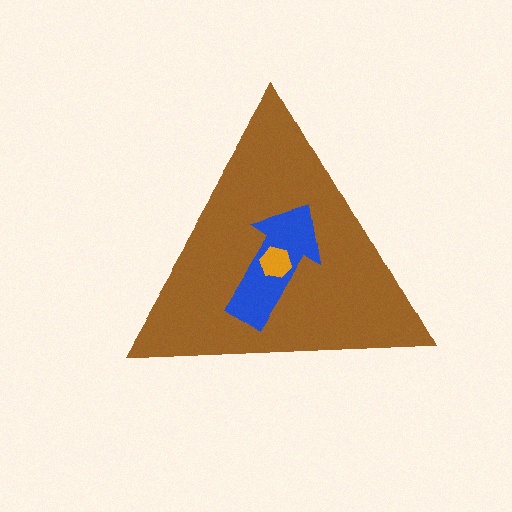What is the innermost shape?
The orange hexagon.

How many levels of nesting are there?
3.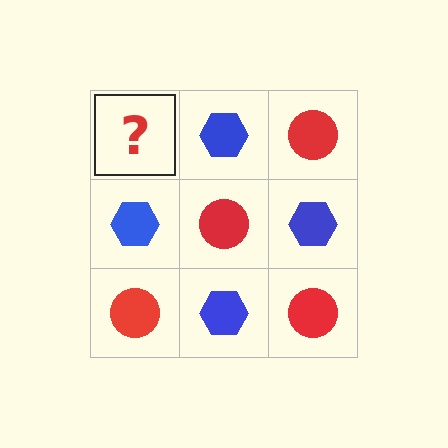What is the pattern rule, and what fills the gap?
The rule is that it alternates red circle and blue hexagon in a checkerboard pattern. The gap should be filled with a red circle.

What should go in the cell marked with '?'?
The missing cell should contain a red circle.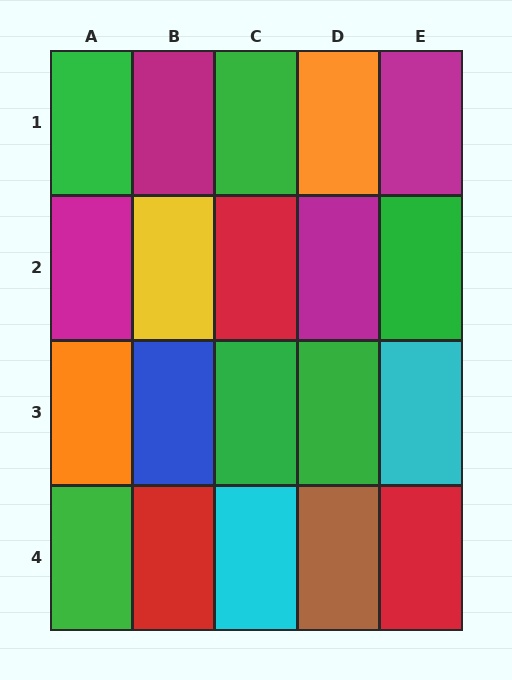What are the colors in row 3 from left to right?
Orange, blue, green, green, cyan.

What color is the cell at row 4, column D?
Brown.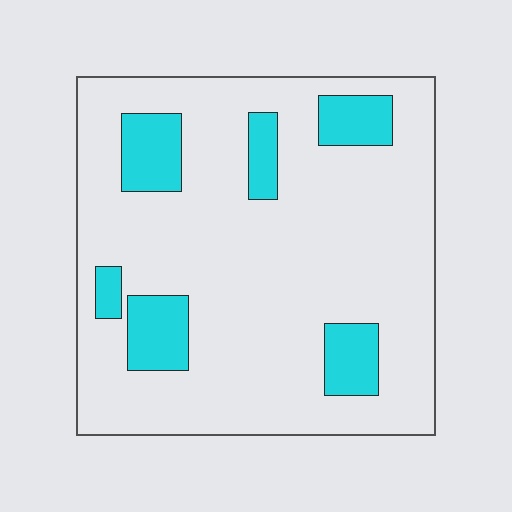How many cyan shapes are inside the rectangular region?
6.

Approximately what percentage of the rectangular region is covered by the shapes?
Approximately 15%.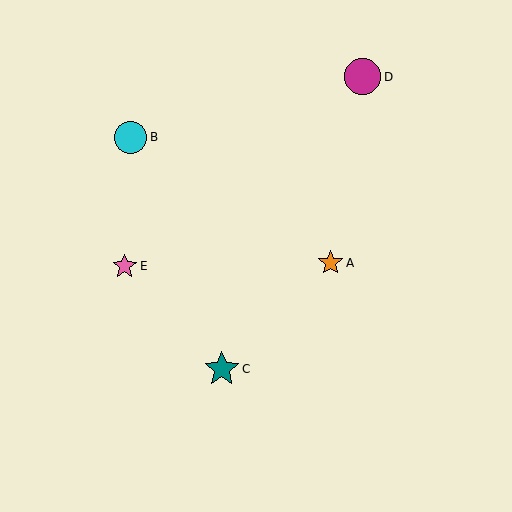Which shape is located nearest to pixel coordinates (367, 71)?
The magenta circle (labeled D) at (362, 77) is nearest to that location.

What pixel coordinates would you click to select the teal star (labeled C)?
Click at (222, 369) to select the teal star C.